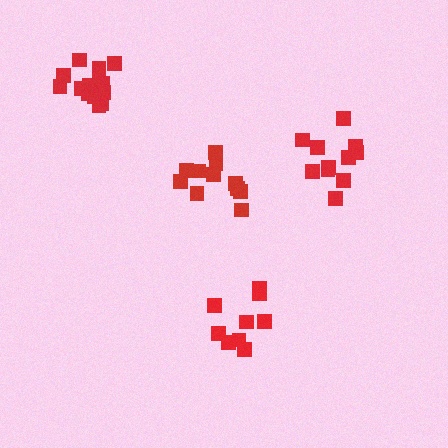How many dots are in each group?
Group 1: 9 dots, Group 2: 11 dots, Group 3: 12 dots, Group 4: 15 dots (47 total).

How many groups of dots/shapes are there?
There are 4 groups.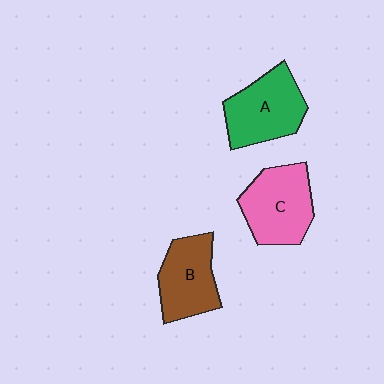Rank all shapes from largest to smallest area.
From largest to smallest: C (pink), A (green), B (brown).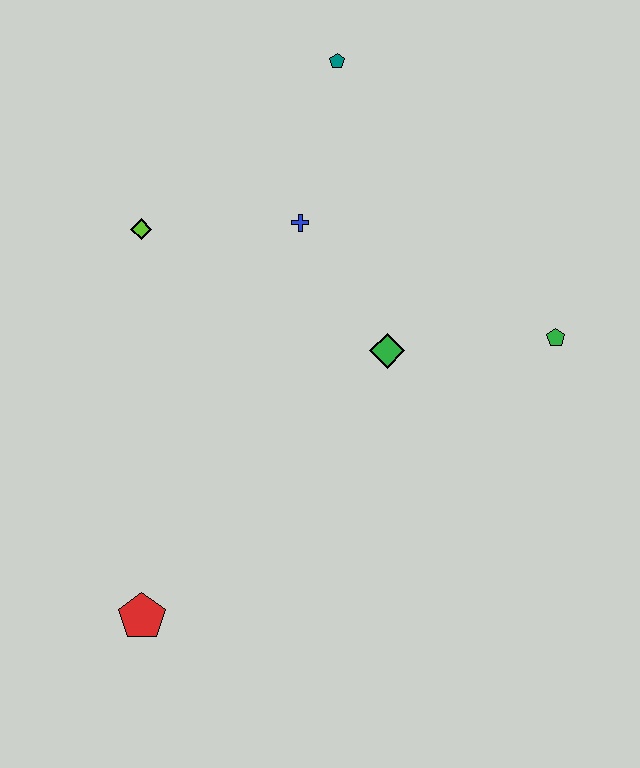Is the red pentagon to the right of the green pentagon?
No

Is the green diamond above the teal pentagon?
No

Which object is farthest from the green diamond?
The red pentagon is farthest from the green diamond.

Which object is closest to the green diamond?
The blue cross is closest to the green diamond.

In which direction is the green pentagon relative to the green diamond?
The green pentagon is to the right of the green diamond.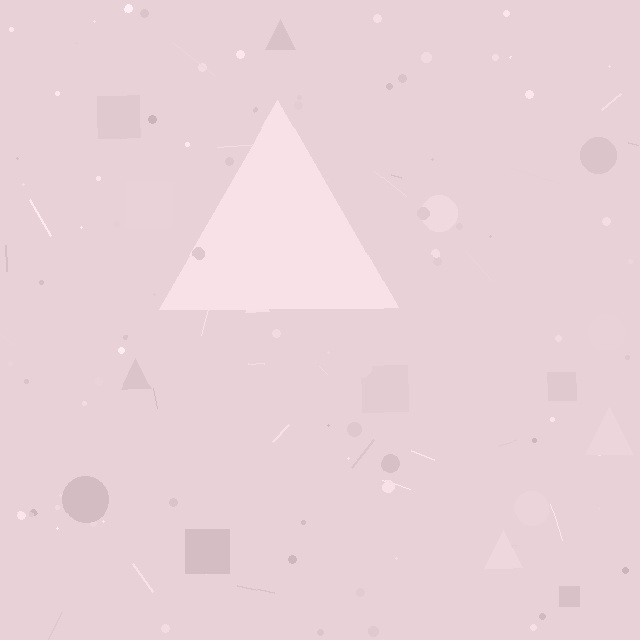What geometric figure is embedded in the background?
A triangle is embedded in the background.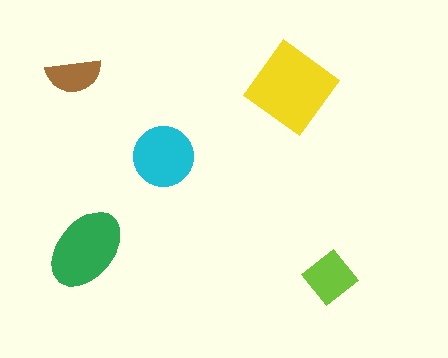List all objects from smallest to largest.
The brown semicircle, the lime diamond, the cyan circle, the green ellipse, the yellow diamond.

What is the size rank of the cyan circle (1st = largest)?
3rd.